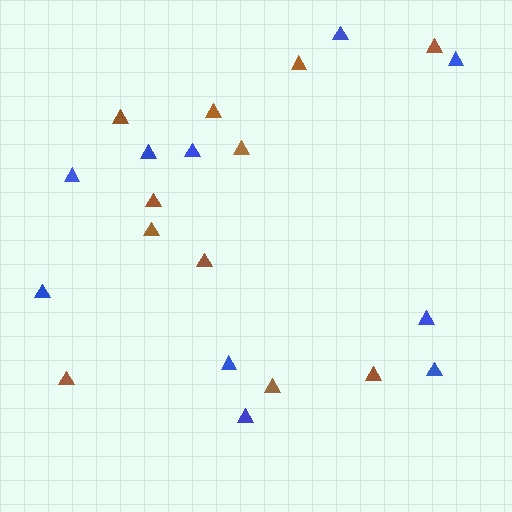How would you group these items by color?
There are 2 groups: one group of brown triangles (11) and one group of blue triangles (10).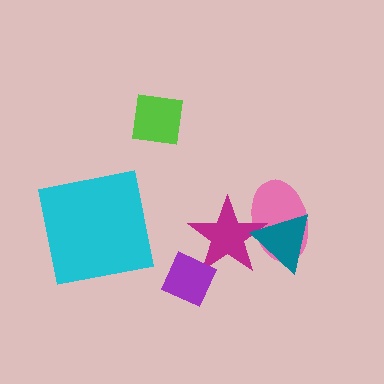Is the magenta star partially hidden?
Yes, it is partially covered by another shape.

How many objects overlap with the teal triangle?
2 objects overlap with the teal triangle.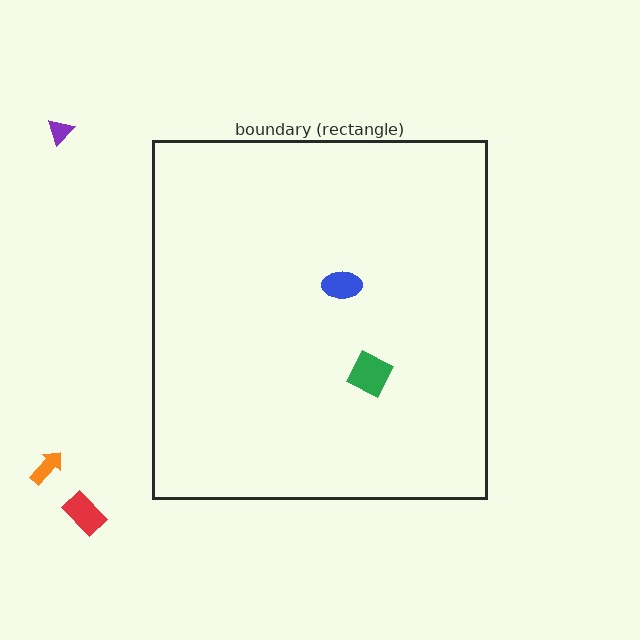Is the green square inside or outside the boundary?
Inside.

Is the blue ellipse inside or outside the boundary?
Inside.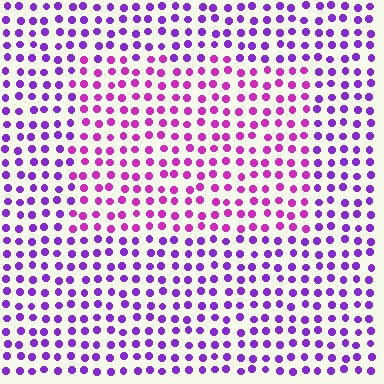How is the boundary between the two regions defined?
The boundary is defined purely by a slight shift in hue (about 33 degrees). Spacing, size, and orientation are identical on both sides.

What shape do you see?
I see a rectangle.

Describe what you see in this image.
The image is filled with small purple elements in a uniform arrangement. A rectangle-shaped region is visible where the elements are tinted to a slightly different hue, forming a subtle color boundary.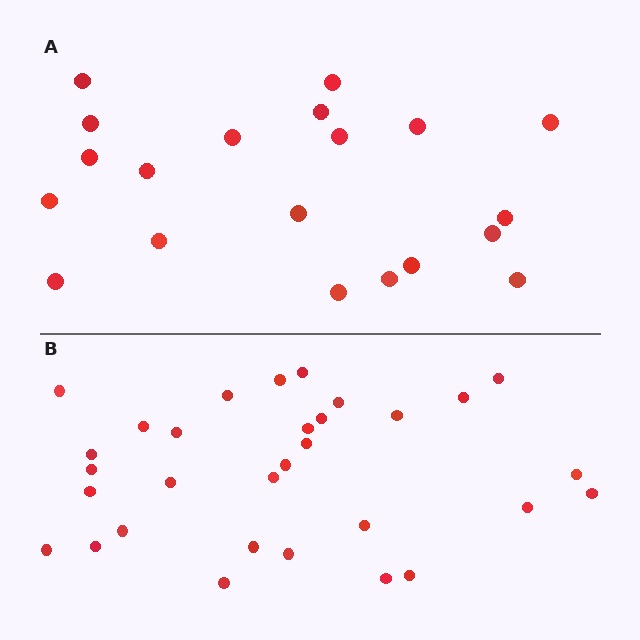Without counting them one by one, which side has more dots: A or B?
Region B (the bottom region) has more dots.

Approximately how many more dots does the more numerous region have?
Region B has roughly 12 or so more dots than region A.